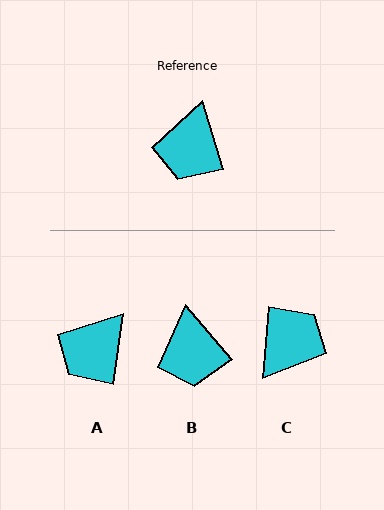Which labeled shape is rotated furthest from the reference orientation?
C, about 158 degrees away.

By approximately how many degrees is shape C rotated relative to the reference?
Approximately 158 degrees counter-clockwise.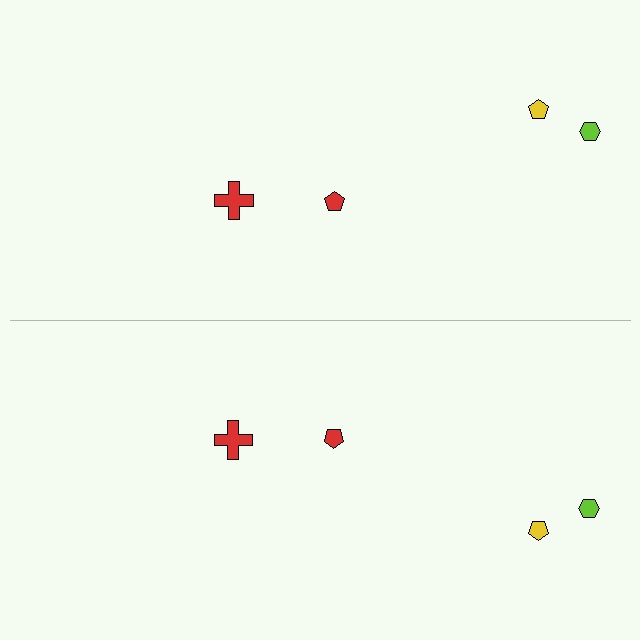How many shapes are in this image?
There are 8 shapes in this image.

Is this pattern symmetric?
Yes, this pattern has bilateral (reflection) symmetry.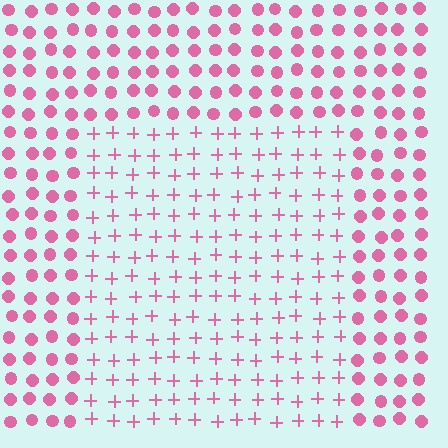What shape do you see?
I see a rectangle.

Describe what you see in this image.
The image is filled with small pink elements arranged in a uniform grid. A rectangle-shaped region contains plus signs, while the surrounding area contains circles. The boundary is defined purely by the change in element shape.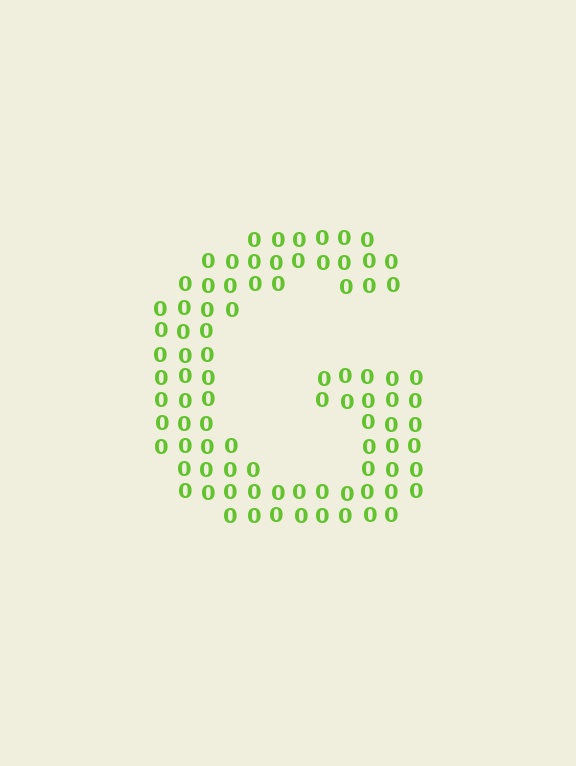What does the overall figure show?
The overall figure shows the letter G.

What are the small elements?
The small elements are digit 0's.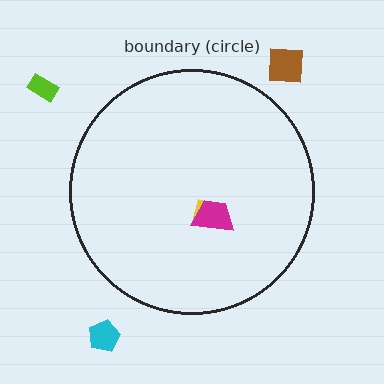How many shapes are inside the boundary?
2 inside, 3 outside.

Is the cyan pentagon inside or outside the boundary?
Outside.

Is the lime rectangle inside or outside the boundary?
Outside.